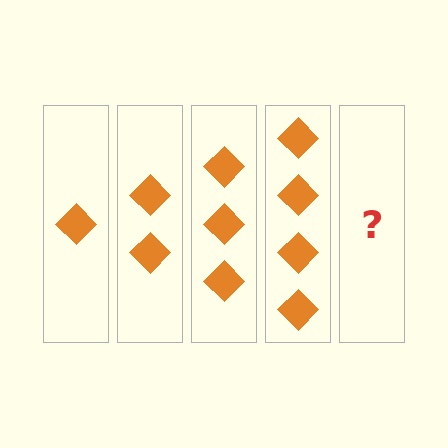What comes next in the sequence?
The next element should be 5 diamonds.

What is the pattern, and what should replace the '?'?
The pattern is that each step adds one more diamond. The '?' should be 5 diamonds.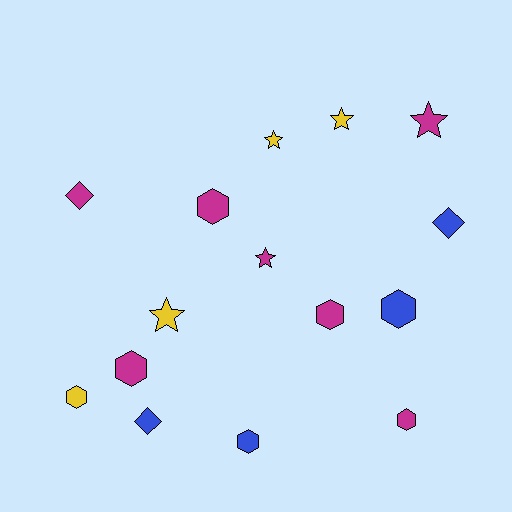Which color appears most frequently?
Magenta, with 7 objects.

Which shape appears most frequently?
Hexagon, with 7 objects.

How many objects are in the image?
There are 15 objects.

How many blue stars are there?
There are no blue stars.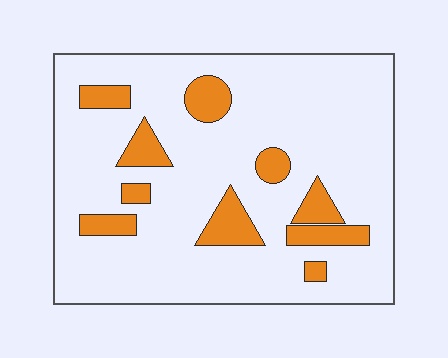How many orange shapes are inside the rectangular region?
10.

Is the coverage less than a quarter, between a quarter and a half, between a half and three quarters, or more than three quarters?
Less than a quarter.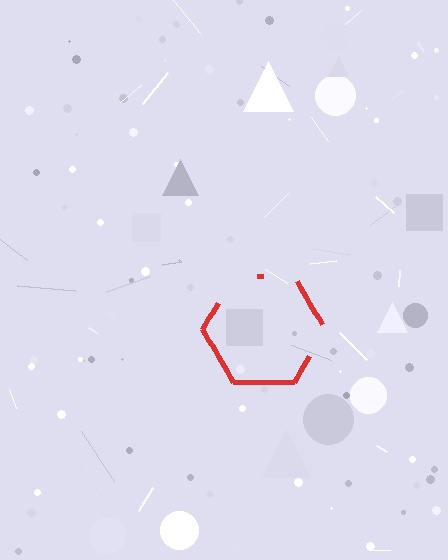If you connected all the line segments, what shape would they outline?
They would outline a hexagon.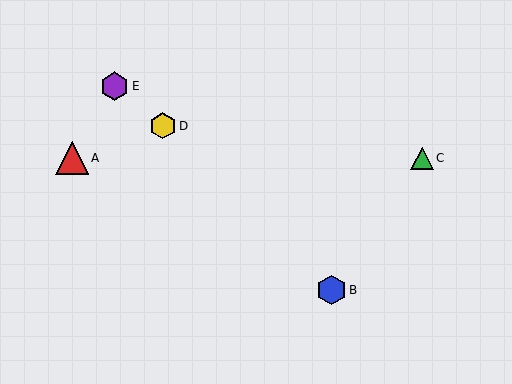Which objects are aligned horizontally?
Objects A, C are aligned horizontally.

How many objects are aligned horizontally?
2 objects (A, C) are aligned horizontally.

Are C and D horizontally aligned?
No, C is at y≈158 and D is at y≈126.